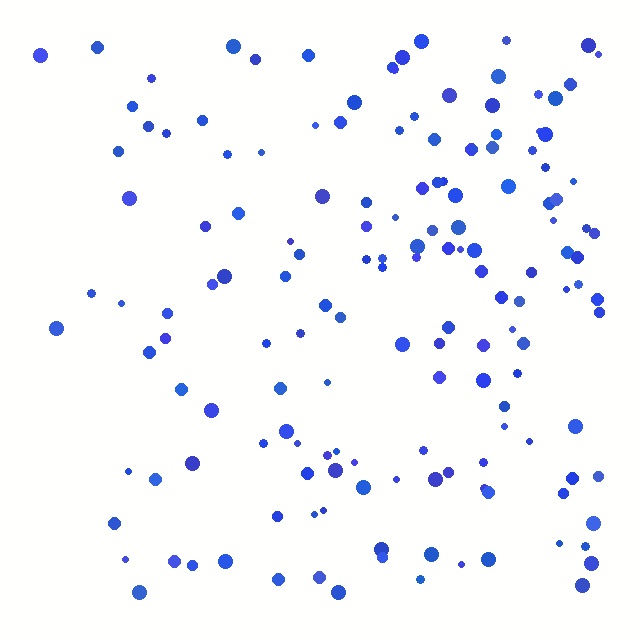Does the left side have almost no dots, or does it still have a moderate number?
Still a moderate number, just noticeably fewer than the right.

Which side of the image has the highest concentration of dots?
The right.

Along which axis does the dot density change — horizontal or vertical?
Horizontal.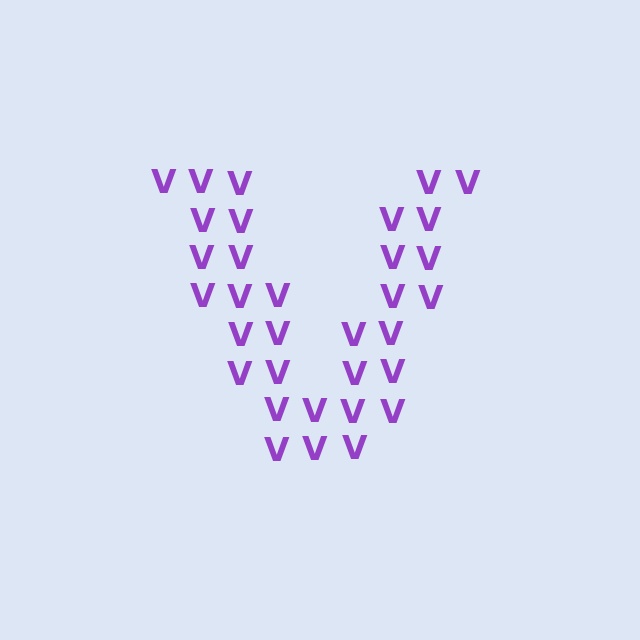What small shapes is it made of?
It is made of small letter V's.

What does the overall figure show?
The overall figure shows the letter V.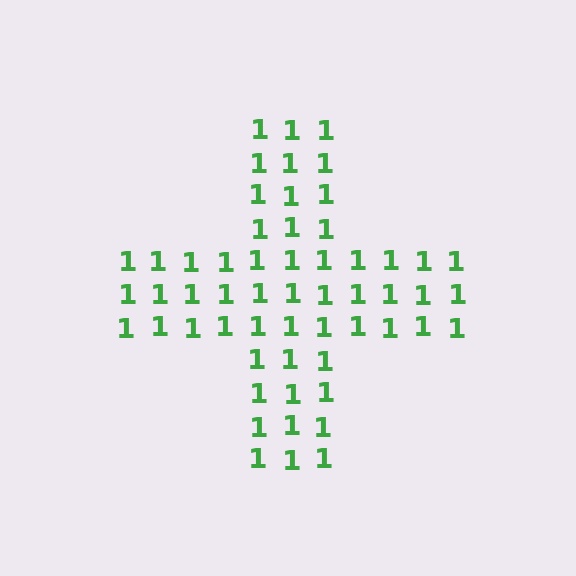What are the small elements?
The small elements are digit 1's.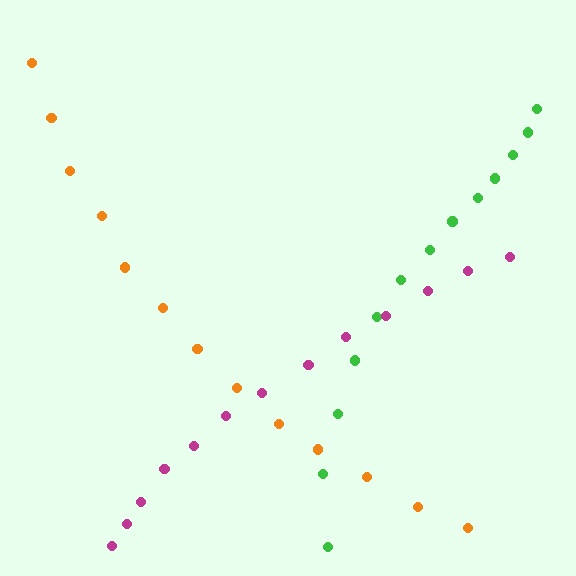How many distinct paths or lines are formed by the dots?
There are 3 distinct paths.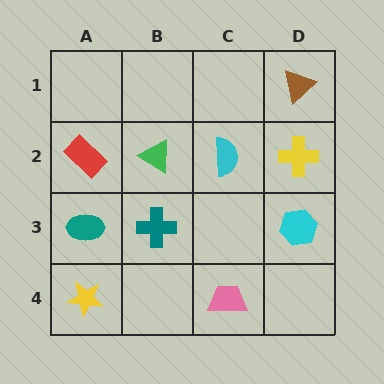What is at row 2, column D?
A yellow cross.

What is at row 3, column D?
A cyan hexagon.